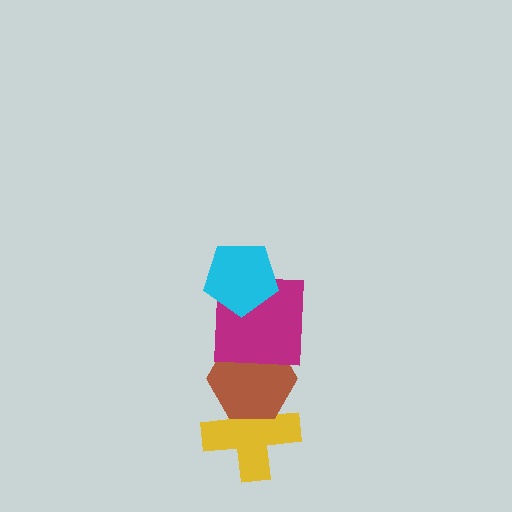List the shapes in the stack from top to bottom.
From top to bottom: the cyan pentagon, the magenta square, the brown hexagon, the yellow cross.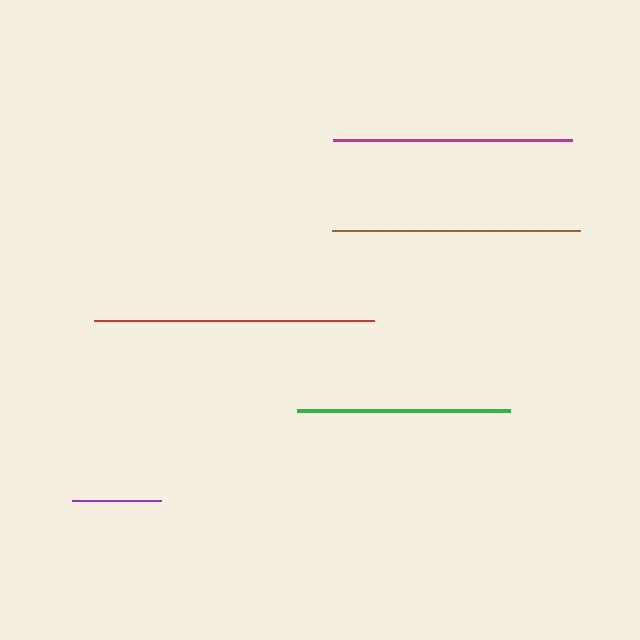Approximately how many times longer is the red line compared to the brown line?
The red line is approximately 1.1 times the length of the brown line.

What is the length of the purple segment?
The purple segment is approximately 88 pixels long.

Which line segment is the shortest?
The purple line is the shortest at approximately 88 pixels.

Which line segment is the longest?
The red line is the longest at approximately 280 pixels.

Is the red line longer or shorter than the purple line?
The red line is longer than the purple line.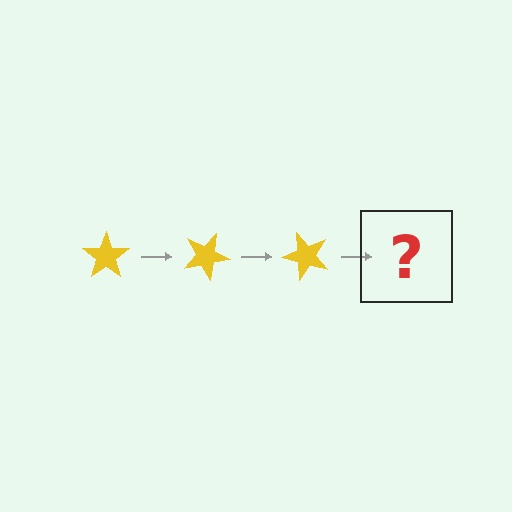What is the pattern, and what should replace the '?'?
The pattern is that the star rotates 25 degrees each step. The '?' should be a yellow star rotated 75 degrees.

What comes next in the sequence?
The next element should be a yellow star rotated 75 degrees.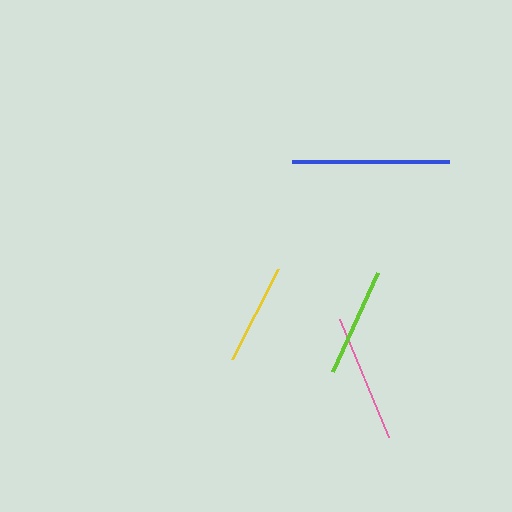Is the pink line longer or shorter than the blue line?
The blue line is longer than the pink line.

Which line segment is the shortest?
The yellow line is the shortest at approximately 101 pixels.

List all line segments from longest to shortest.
From longest to shortest: blue, pink, lime, yellow.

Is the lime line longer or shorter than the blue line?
The blue line is longer than the lime line.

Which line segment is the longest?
The blue line is the longest at approximately 157 pixels.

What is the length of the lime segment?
The lime segment is approximately 109 pixels long.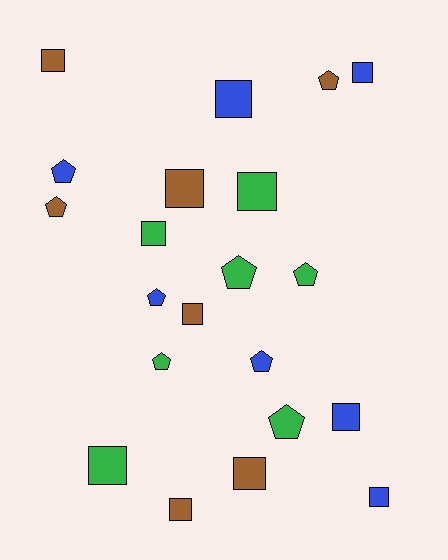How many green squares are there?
There are 3 green squares.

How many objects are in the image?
There are 21 objects.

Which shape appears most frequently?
Square, with 12 objects.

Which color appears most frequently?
Blue, with 7 objects.